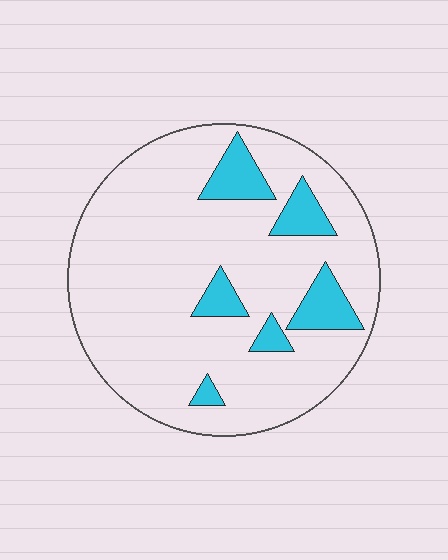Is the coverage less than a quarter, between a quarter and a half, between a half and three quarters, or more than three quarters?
Less than a quarter.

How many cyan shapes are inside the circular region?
6.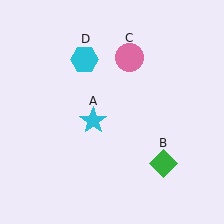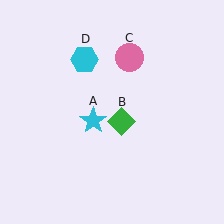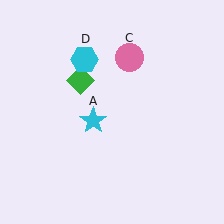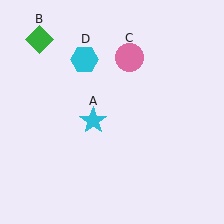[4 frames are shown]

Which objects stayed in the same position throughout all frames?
Cyan star (object A) and pink circle (object C) and cyan hexagon (object D) remained stationary.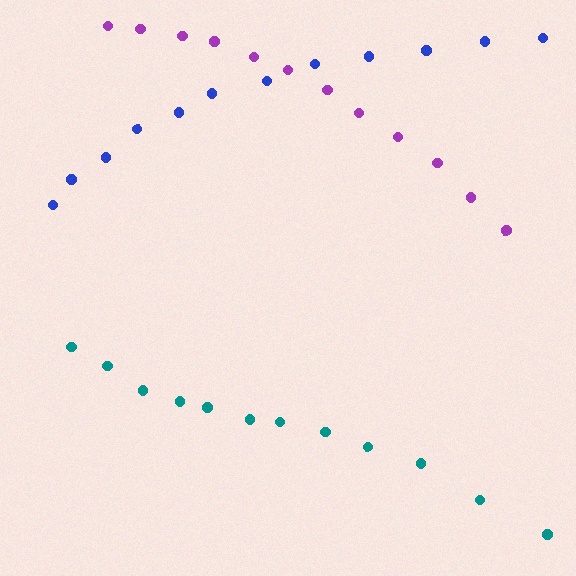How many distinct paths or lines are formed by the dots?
There are 3 distinct paths.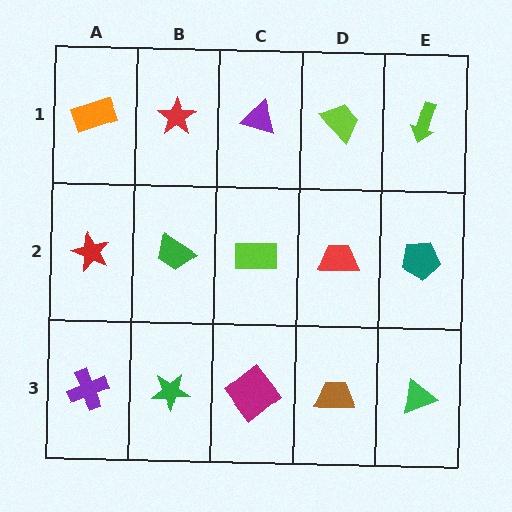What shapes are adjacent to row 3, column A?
A red star (row 2, column A), a green star (row 3, column B).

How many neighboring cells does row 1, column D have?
3.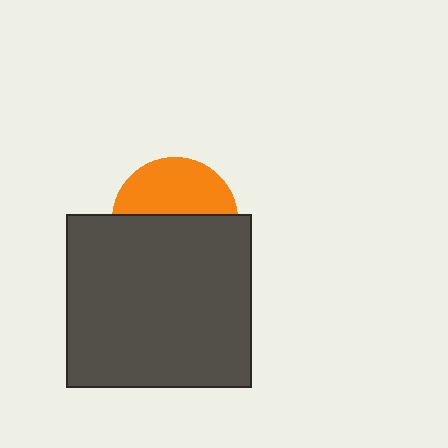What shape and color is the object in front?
The object in front is a dark gray rectangle.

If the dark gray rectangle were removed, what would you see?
You would see the complete orange circle.